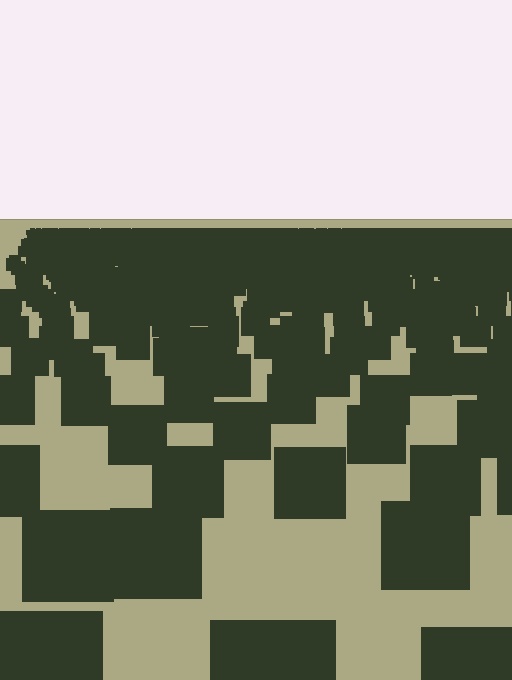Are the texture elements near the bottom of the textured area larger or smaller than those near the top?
Larger. Near the bottom, elements are closer to the viewer and appear at a bigger on-screen size.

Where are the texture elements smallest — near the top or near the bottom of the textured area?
Near the top.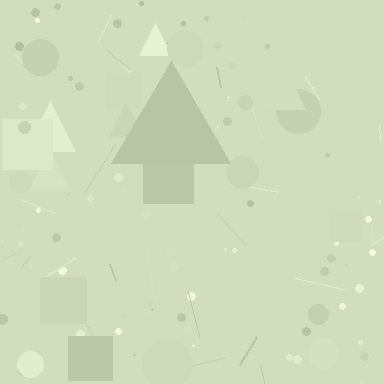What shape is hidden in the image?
A triangle is hidden in the image.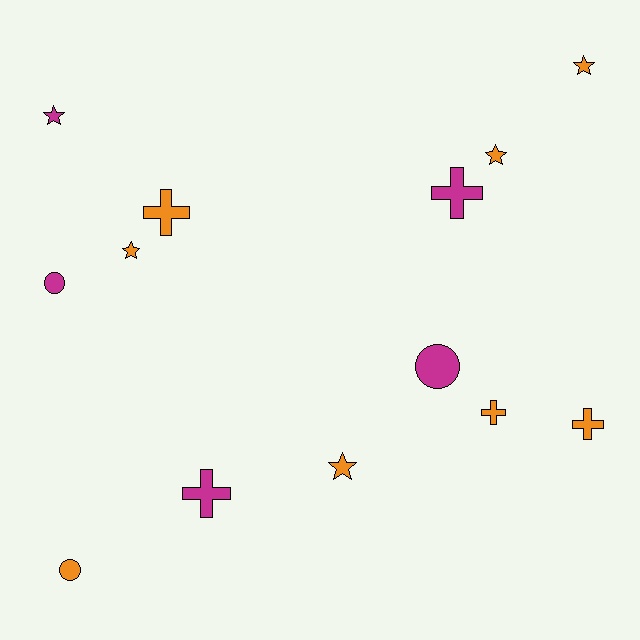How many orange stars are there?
There are 4 orange stars.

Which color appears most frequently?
Orange, with 8 objects.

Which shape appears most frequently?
Star, with 5 objects.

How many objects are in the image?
There are 13 objects.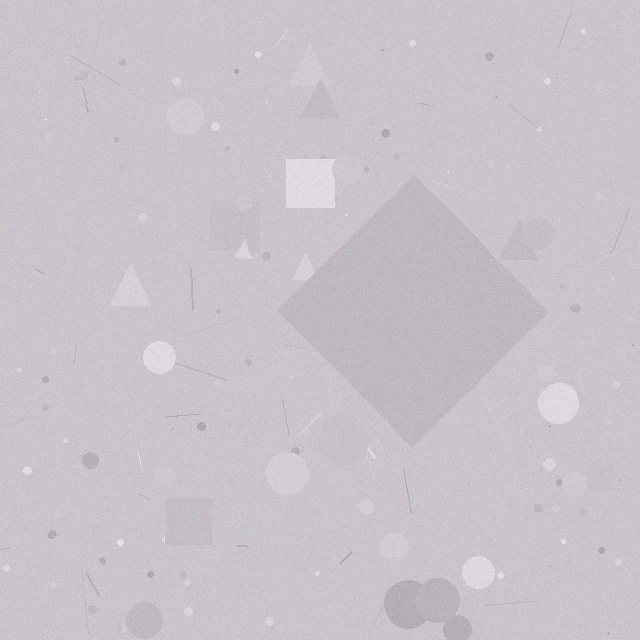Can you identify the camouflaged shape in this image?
The camouflaged shape is a diamond.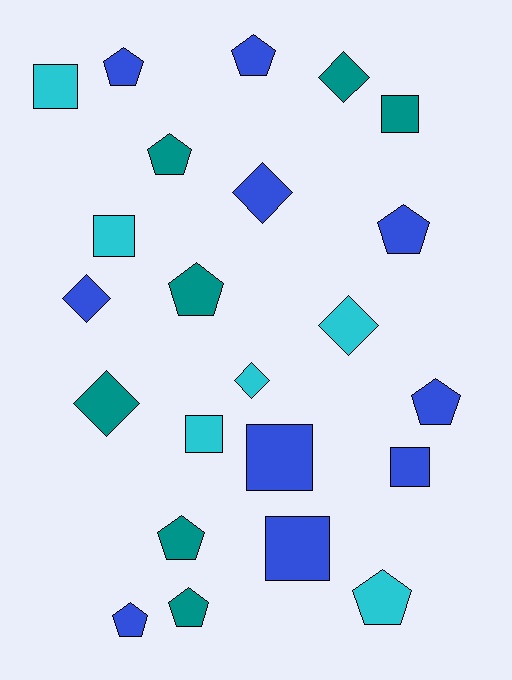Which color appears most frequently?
Blue, with 10 objects.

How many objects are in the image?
There are 23 objects.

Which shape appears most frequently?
Pentagon, with 10 objects.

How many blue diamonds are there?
There are 2 blue diamonds.